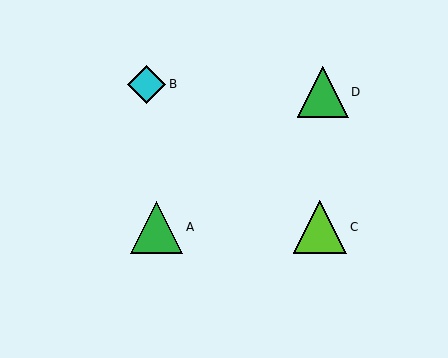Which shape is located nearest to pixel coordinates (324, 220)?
The lime triangle (labeled C) at (320, 227) is nearest to that location.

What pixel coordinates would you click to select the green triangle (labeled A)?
Click at (156, 227) to select the green triangle A.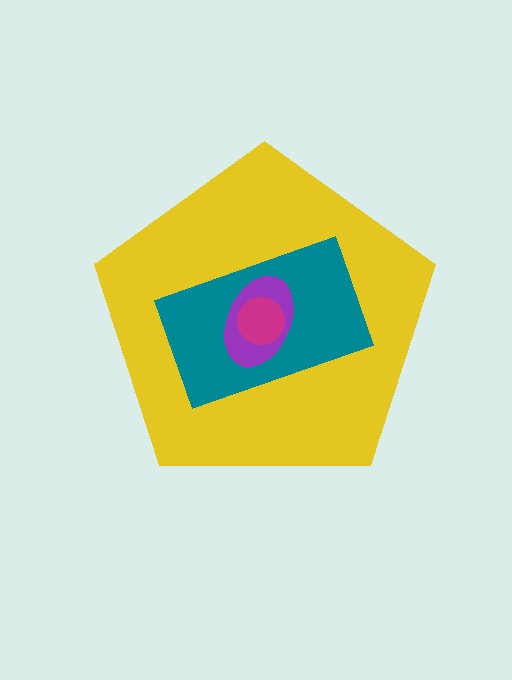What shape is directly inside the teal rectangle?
The purple ellipse.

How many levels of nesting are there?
4.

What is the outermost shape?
The yellow pentagon.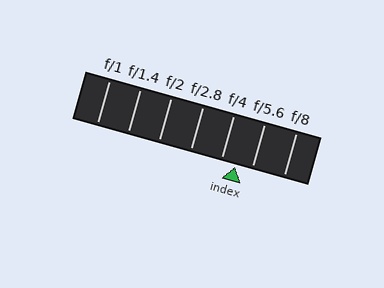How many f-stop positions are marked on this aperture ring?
There are 7 f-stop positions marked.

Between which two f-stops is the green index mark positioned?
The index mark is between f/4 and f/5.6.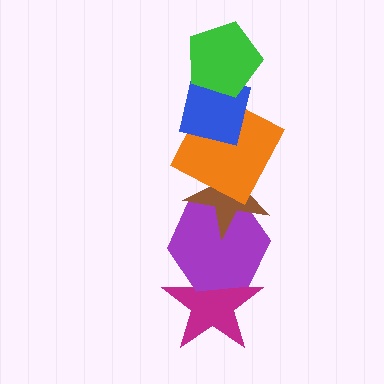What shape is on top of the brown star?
The orange square is on top of the brown star.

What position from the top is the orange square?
The orange square is 3rd from the top.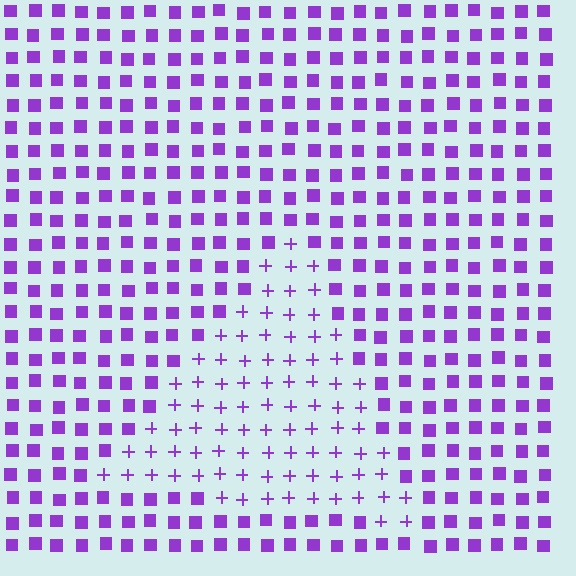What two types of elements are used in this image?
The image uses plus signs inside the triangle region and squares outside it.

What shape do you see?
I see a triangle.